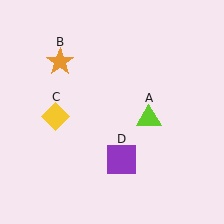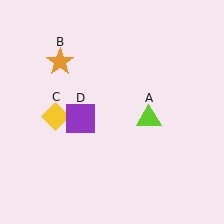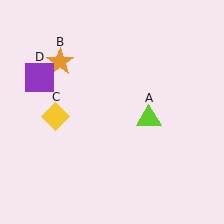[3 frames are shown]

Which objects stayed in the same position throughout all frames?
Lime triangle (object A) and orange star (object B) and yellow diamond (object C) remained stationary.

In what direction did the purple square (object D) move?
The purple square (object D) moved up and to the left.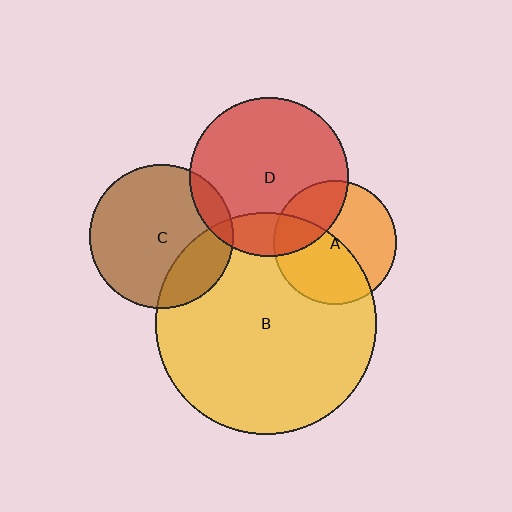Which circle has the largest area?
Circle B (yellow).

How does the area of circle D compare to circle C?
Approximately 1.2 times.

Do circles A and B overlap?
Yes.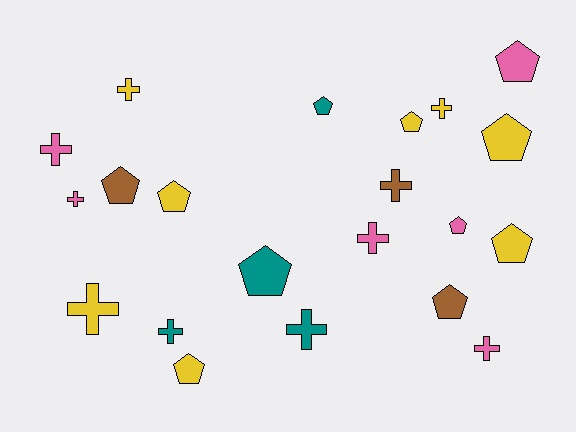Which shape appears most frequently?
Pentagon, with 11 objects.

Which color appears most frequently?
Yellow, with 8 objects.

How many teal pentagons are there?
There are 2 teal pentagons.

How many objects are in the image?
There are 21 objects.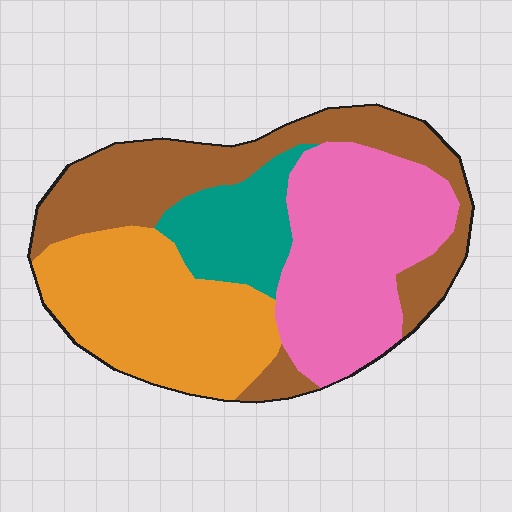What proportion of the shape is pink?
Pink covers 31% of the shape.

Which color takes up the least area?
Teal, at roughly 10%.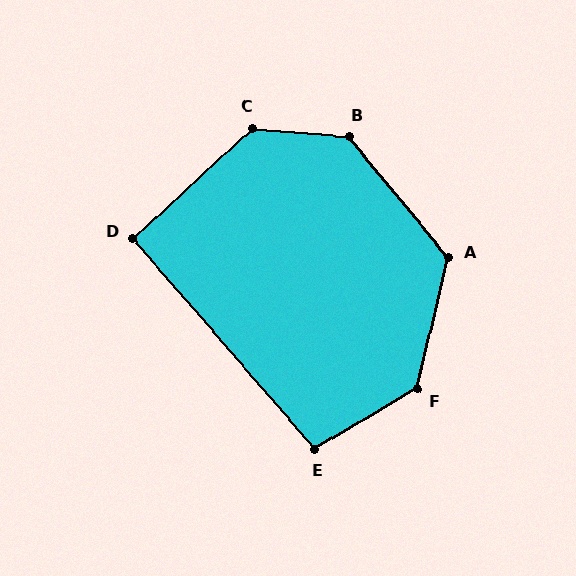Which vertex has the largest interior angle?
F, at approximately 134 degrees.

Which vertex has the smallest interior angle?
D, at approximately 92 degrees.